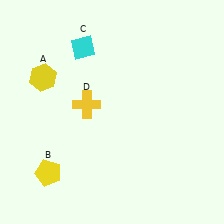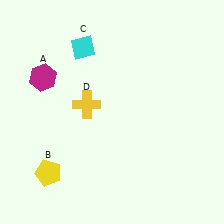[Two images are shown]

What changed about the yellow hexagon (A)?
In Image 1, A is yellow. In Image 2, it changed to magenta.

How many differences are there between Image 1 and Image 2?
There is 1 difference between the two images.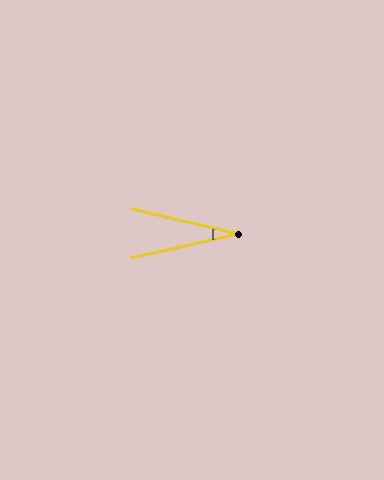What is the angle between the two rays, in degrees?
Approximately 26 degrees.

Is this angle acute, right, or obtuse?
It is acute.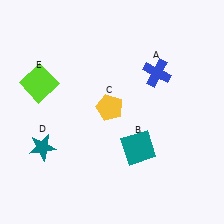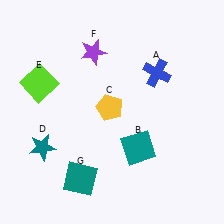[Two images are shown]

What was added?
A purple star (F), a teal square (G) were added in Image 2.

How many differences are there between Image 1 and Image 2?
There are 2 differences between the two images.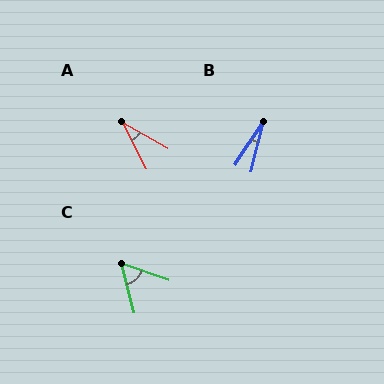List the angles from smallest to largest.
B (19°), A (33°), C (57°).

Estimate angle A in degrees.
Approximately 33 degrees.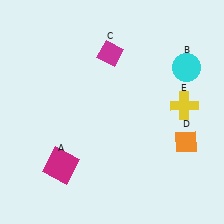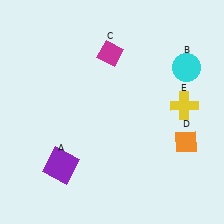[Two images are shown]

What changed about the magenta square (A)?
In Image 1, A is magenta. In Image 2, it changed to purple.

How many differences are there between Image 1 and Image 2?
There is 1 difference between the two images.